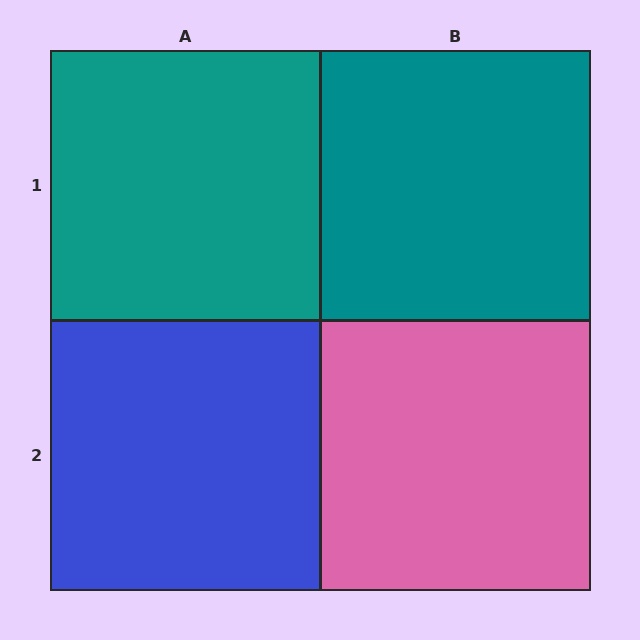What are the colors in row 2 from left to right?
Blue, pink.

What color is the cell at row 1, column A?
Teal.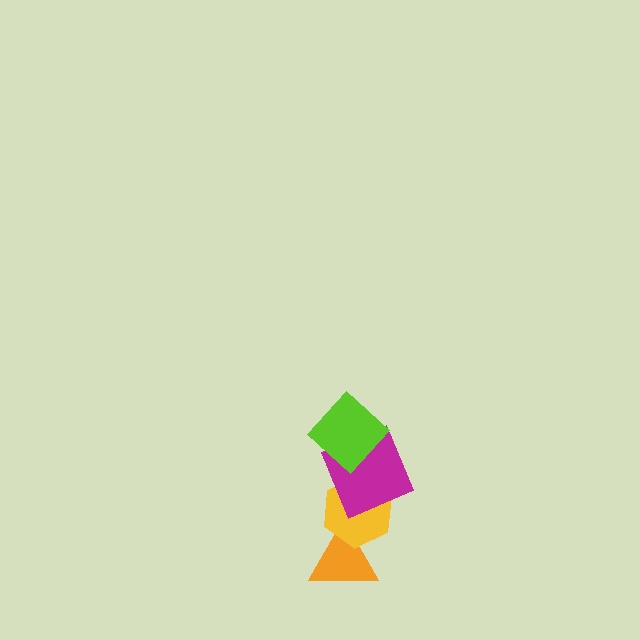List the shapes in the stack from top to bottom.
From top to bottom: the lime diamond, the magenta square, the yellow hexagon, the orange triangle.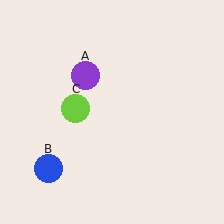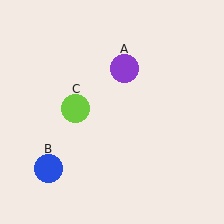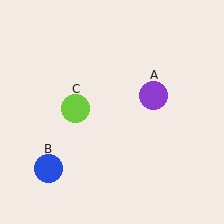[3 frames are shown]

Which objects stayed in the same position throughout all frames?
Blue circle (object B) and lime circle (object C) remained stationary.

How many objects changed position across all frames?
1 object changed position: purple circle (object A).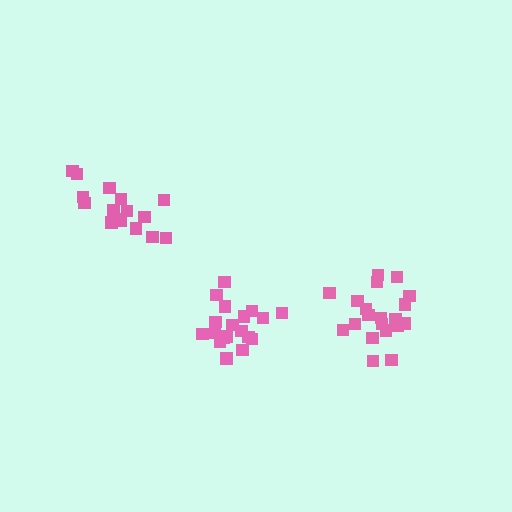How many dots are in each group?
Group 1: 19 dots, Group 2: 16 dots, Group 3: 21 dots (56 total).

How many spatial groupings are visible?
There are 3 spatial groupings.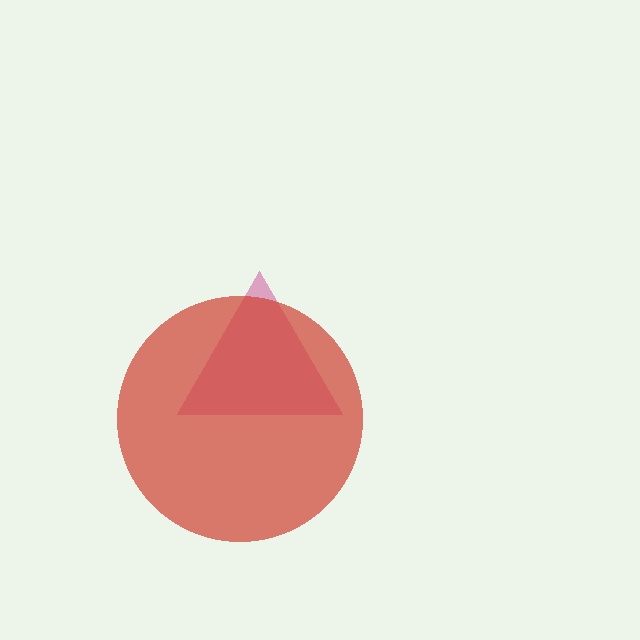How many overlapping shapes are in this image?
There are 2 overlapping shapes in the image.